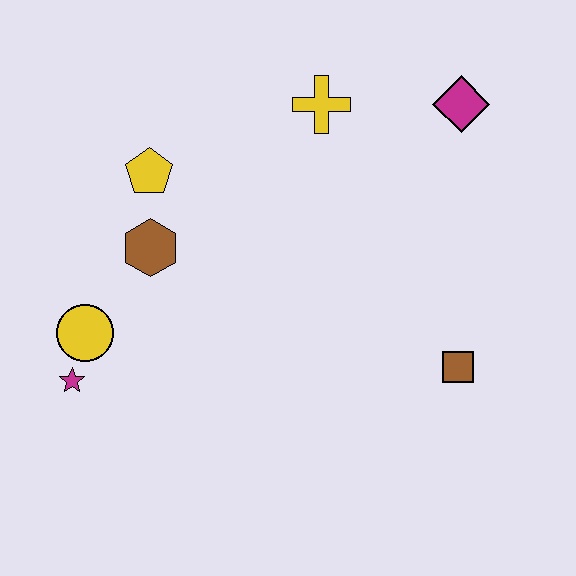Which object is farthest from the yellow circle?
The magenta diamond is farthest from the yellow circle.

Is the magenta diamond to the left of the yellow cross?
No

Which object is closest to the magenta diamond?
The yellow cross is closest to the magenta diamond.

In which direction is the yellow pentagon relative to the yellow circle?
The yellow pentagon is above the yellow circle.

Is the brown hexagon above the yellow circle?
Yes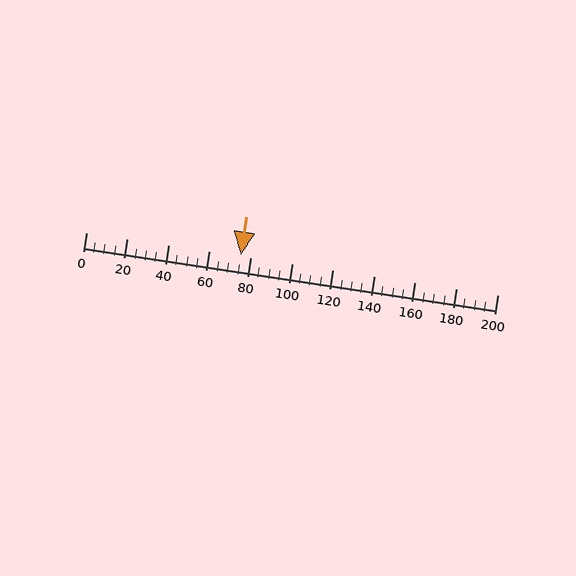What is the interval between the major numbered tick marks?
The major tick marks are spaced 20 units apart.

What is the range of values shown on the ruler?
The ruler shows values from 0 to 200.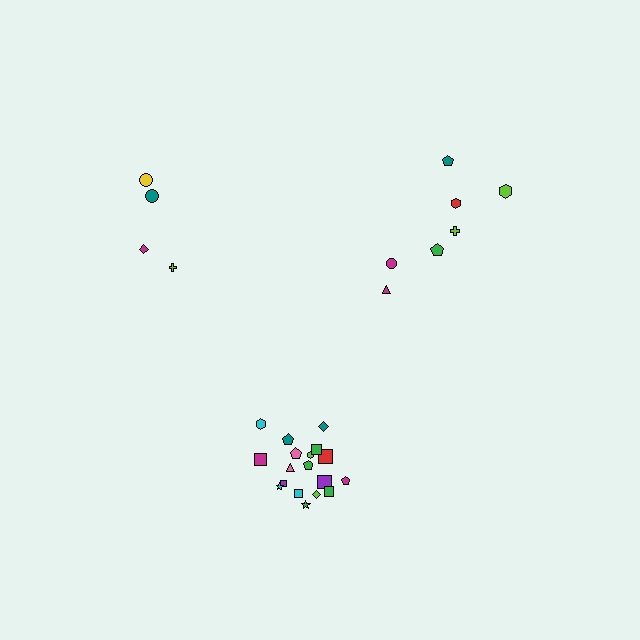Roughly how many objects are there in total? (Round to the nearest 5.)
Roughly 30 objects in total.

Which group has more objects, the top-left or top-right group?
The top-right group.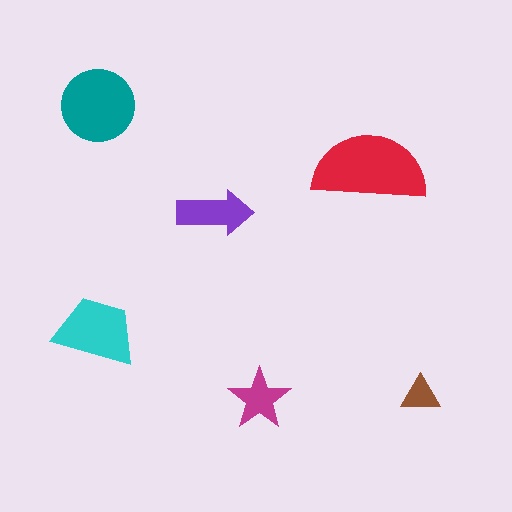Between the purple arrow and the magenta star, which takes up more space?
The purple arrow.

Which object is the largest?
The red semicircle.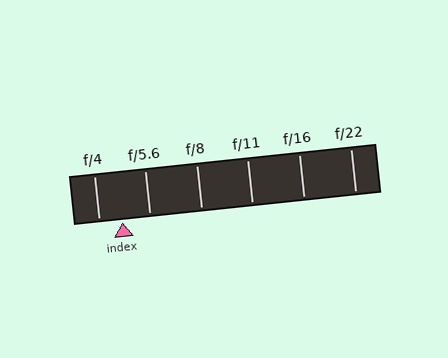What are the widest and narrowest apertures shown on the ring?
The widest aperture shown is f/4 and the narrowest is f/22.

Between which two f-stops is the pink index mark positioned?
The index mark is between f/4 and f/5.6.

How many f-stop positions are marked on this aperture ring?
There are 6 f-stop positions marked.